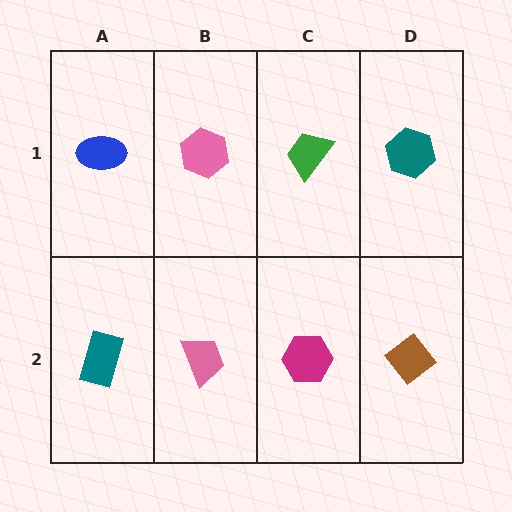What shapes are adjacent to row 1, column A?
A teal rectangle (row 2, column A), a pink hexagon (row 1, column B).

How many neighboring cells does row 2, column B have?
3.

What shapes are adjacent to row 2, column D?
A teal hexagon (row 1, column D), a magenta hexagon (row 2, column C).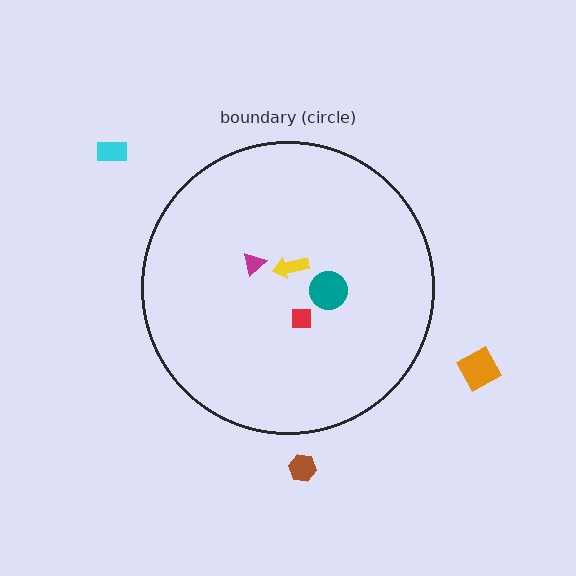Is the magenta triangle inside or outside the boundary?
Inside.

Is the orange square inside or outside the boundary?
Outside.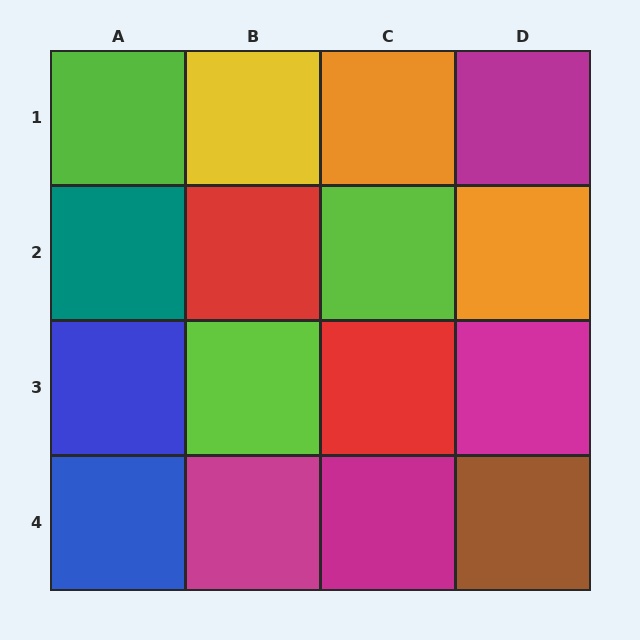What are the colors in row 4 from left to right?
Blue, magenta, magenta, brown.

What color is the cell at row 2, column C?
Lime.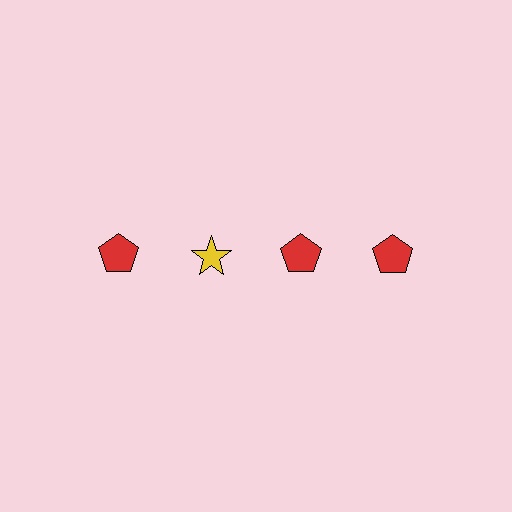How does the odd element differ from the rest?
It differs in both color (yellow instead of red) and shape (star instead of pentagon).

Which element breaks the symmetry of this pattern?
The yellow star in the top row, second from left column breaks the symmetry. All other shapes are red pentagons.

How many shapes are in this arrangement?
There are 4 shapes arranged in a grid pattern.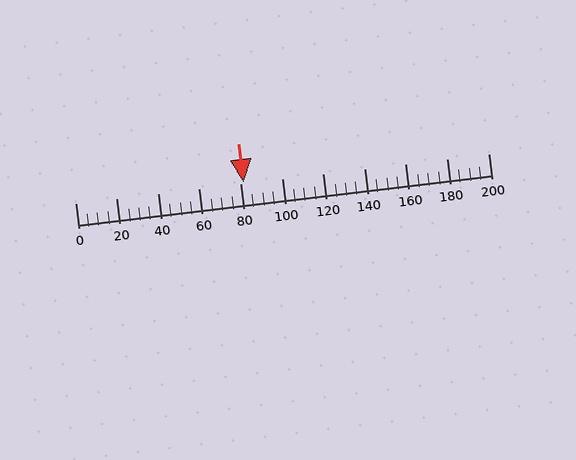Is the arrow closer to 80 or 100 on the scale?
The arrow is closer to 80.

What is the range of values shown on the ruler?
The ruler shows values from 0 to 200.